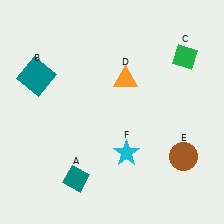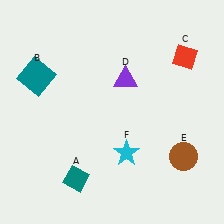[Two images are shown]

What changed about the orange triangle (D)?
In Image 1, D is orange. In Image 2, it changed to purple.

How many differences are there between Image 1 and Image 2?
There are 2 differences between the two images.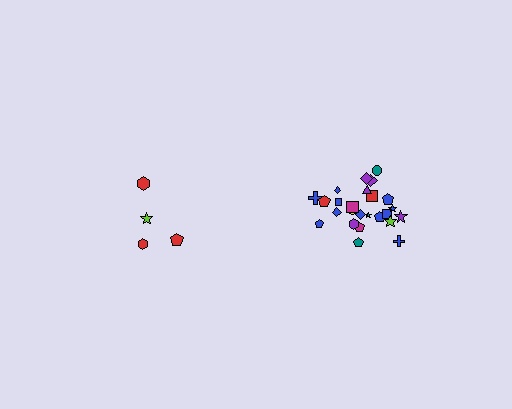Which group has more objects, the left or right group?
The right group.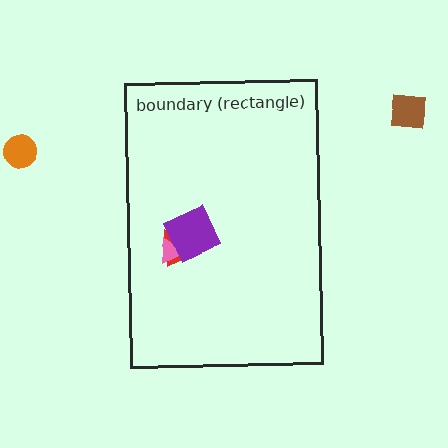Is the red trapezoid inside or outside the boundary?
Inside.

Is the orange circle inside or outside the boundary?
Outside.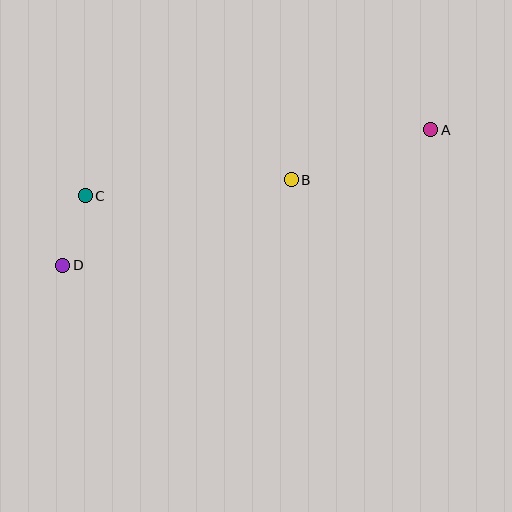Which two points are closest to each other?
Points C and D are closest to each other.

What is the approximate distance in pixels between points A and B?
The distance between A and B is approximately 148 pixels.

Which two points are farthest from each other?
Points A and D are farthest from each other.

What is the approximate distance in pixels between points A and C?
The distance between A and C is approximately 351 pixels.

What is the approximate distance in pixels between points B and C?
The distance between B and C is approximately 206 pixels.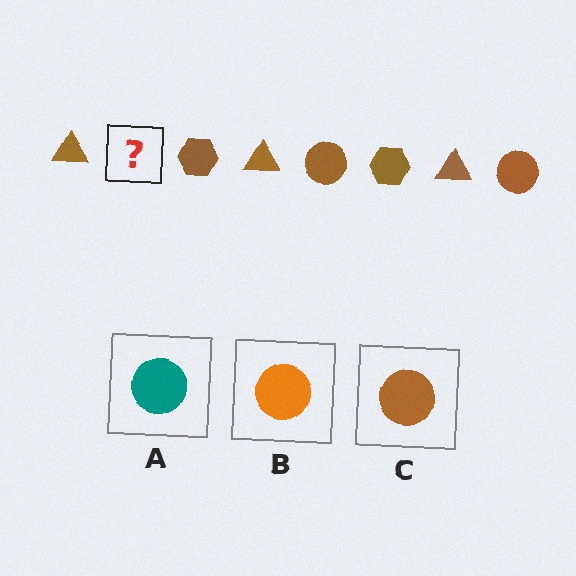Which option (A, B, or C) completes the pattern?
C.